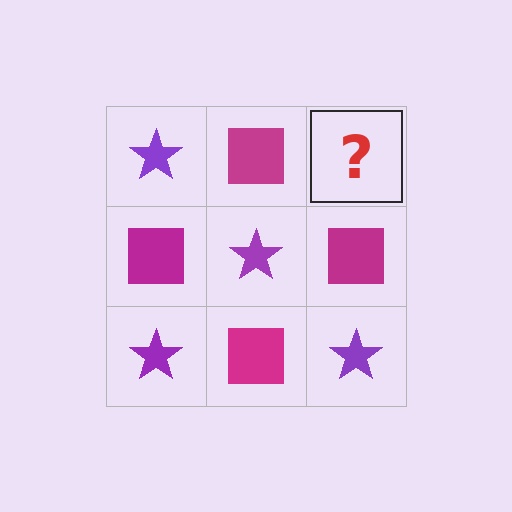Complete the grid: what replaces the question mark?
The question mark should be replaced with a purple star.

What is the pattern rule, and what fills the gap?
The rule is that it alternates purple star and magenta square in a checkerboard pattern. The gap should be filled with a purple star.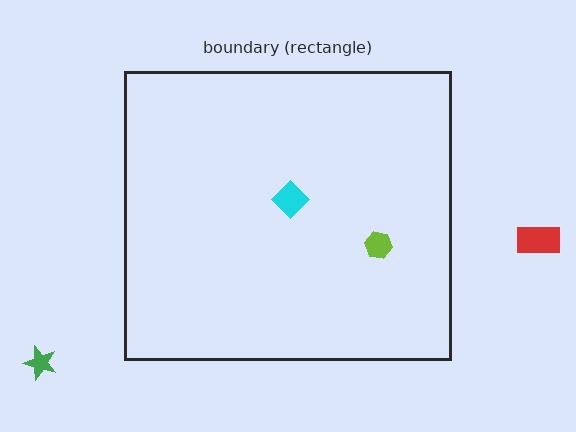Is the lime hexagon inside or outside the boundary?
Inside.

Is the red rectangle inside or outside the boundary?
Outside.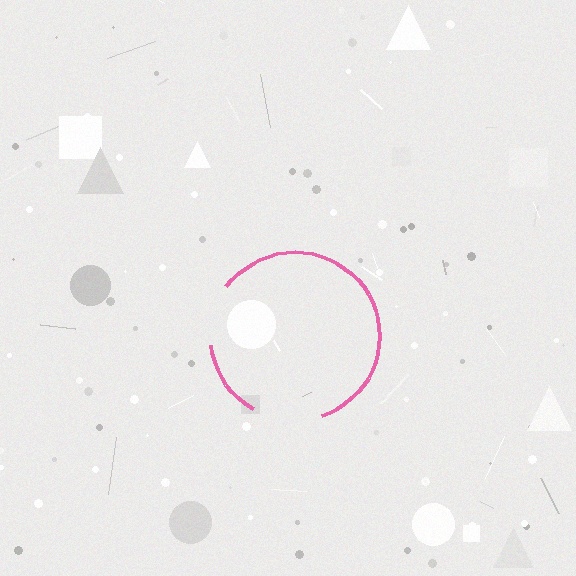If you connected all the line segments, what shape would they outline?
They would outline a circle.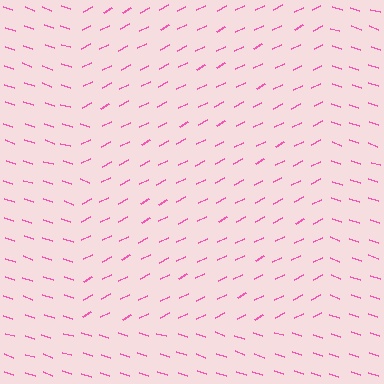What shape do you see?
I see a rectangle.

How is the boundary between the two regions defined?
The boundary is defined purely by a change in line orientation (approximately 45 degrees difference). All lines are the same color and thickness.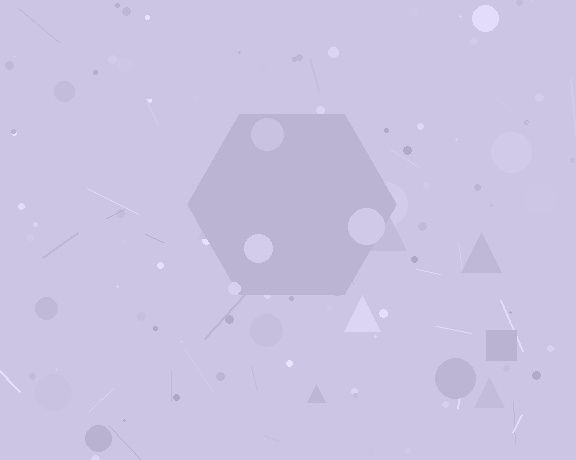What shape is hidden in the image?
A hexagon is hidden in the image.